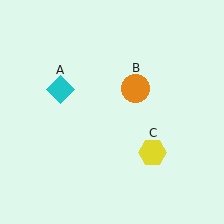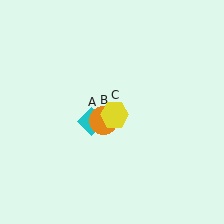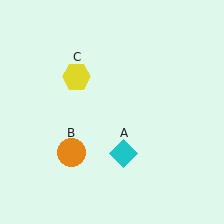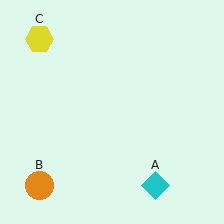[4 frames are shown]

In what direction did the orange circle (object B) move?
The orange circle (object B) moved down and to the left.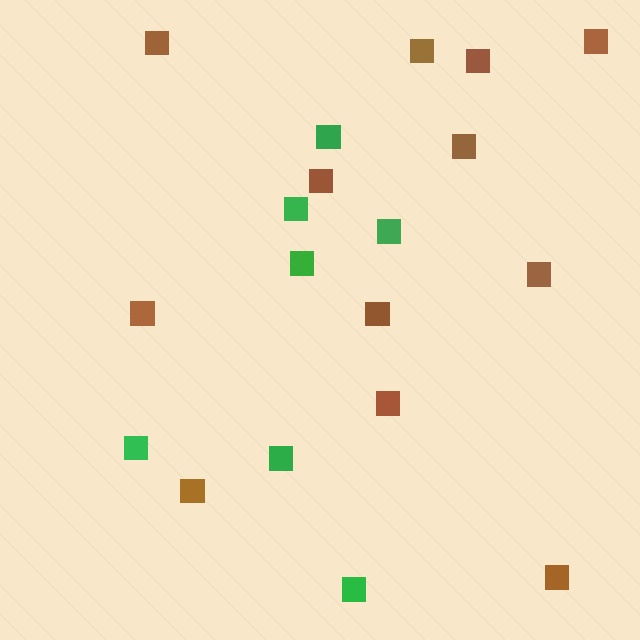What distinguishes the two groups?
There are 2 groups: one group of brown squares (12) and one group of green squares (7).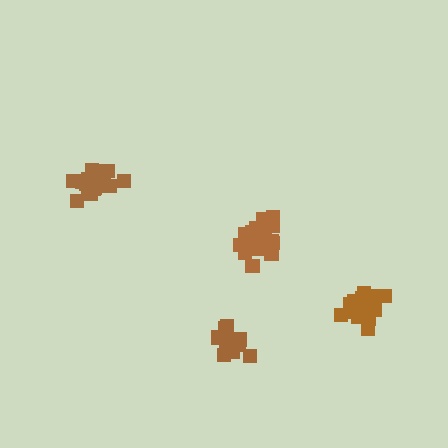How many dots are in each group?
Group 1: 20 dots, Group 2: 16 dots, Group 3: 21 dots, Group 4: 19 dots (76 total).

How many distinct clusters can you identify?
There are 4 distinct clusters.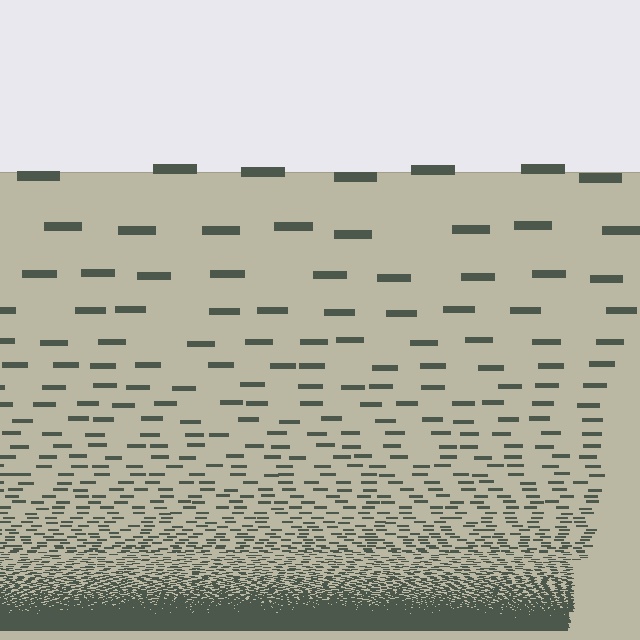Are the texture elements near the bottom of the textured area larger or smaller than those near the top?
Smaller. The gradient is inverted — elements near the bottom are smaller and denser.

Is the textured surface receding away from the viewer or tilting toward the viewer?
The surface appears to tilt toward the viewer. Texture elements get larger and sparser toward the top.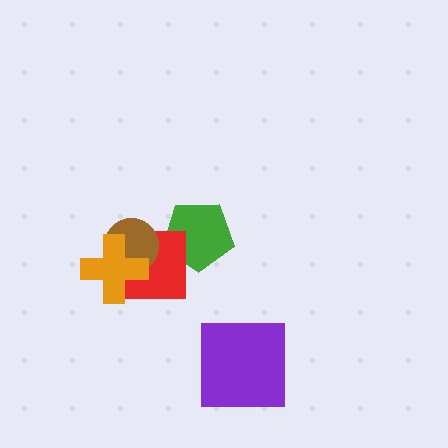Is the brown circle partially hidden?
Yes, it is partially covered by another shape.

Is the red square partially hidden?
Yes, it is partially covered by another shape.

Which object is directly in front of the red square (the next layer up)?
The brown circle is directly in front of the red square.